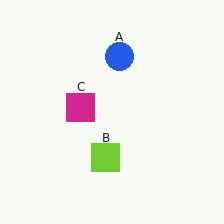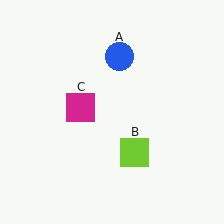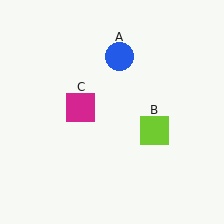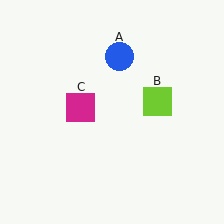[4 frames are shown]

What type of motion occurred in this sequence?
The lime square (object B) rotated counterclockwise around the center of the scene.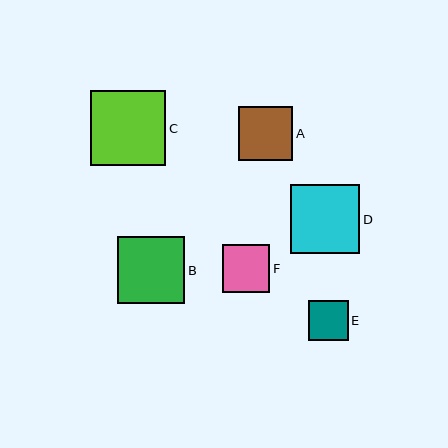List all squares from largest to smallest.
From largest to smallest: C, D, B, A, F, E.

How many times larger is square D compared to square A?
Square D is approximately 1.3 times the size of square A.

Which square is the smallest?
Square E is the smallest with a size of approximately 40 pixels.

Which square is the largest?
Square C is the largest with a size of approximately 76 pixels.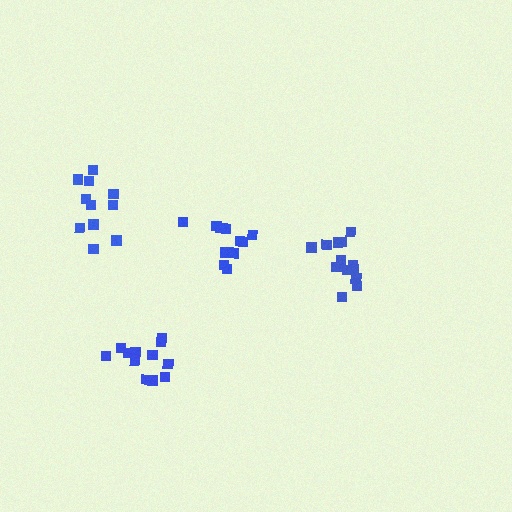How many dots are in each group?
Group 1: 13 dots, Group 2: 12 dots, Group 3: 11 dots, Group 4: 12 dots (48 total).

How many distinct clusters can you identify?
There are 4 distinct clusters.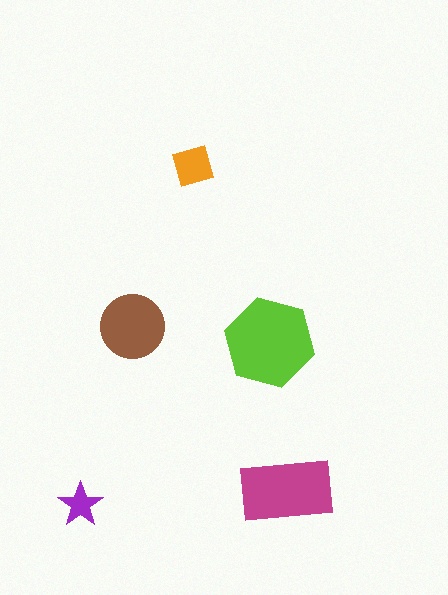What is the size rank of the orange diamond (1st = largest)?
4th.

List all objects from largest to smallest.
The lime hexagon, the magenta rectangle, the brown circle, the orange diamond, the purple star.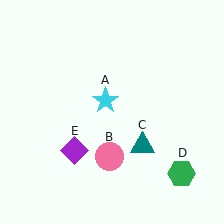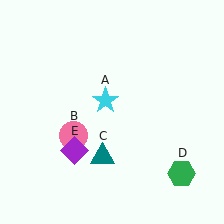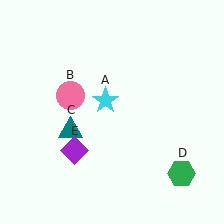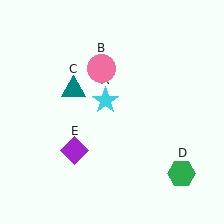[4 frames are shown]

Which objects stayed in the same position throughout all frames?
Cyan star (object A) and green hexagon (object D) and purple diamond (object E) remained stationary.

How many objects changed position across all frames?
2 objects changed position: pink circle (object B), teal triangle (object C).